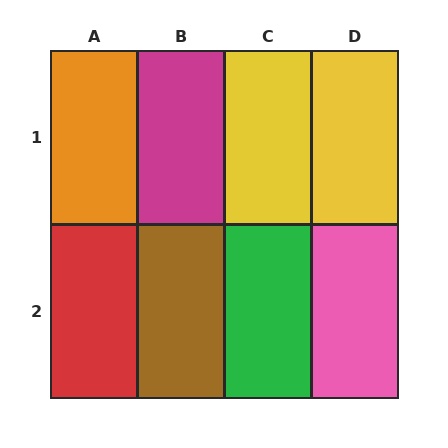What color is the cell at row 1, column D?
Yellow.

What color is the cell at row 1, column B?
Magenta.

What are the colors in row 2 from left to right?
Red, brown, green, pink.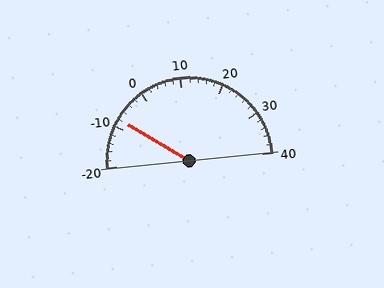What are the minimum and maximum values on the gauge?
The gauge ranges from -20 to 40.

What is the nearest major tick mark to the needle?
The nearest major tick mark is -10.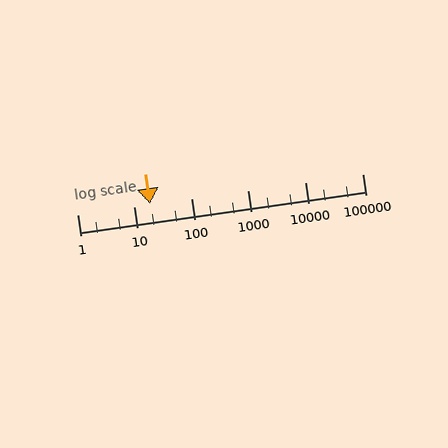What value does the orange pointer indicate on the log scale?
The pointer indicates approximately 19.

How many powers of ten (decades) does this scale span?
The scale spans 5 decades, from 1 to 100000.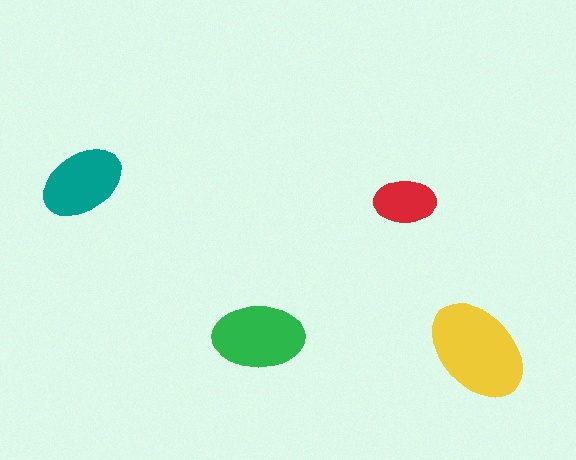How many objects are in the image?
There are 4 objects in the image.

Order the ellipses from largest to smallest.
the yellow one, the green one, the teal one, the red one.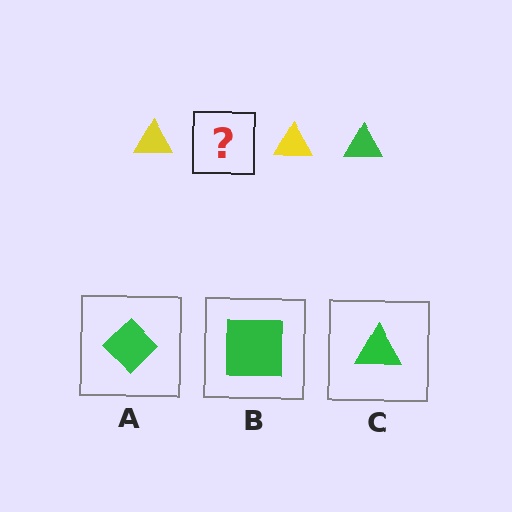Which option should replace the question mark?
Option C.